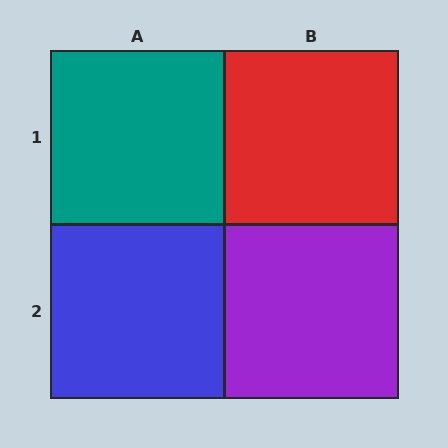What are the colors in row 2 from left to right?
Blue, purple.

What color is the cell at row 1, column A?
Teal.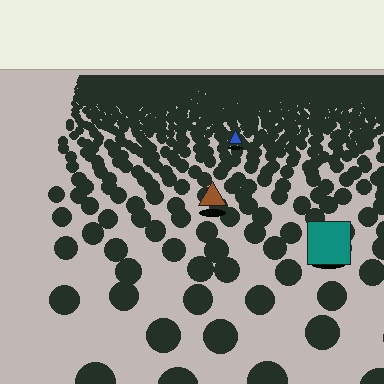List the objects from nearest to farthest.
From nearest to farthest: the teal square, the brown triangle, the blue triangle.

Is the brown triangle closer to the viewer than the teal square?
No. The teal square is closer — you can tell from the texture gradient: the ground texture is coarser near it.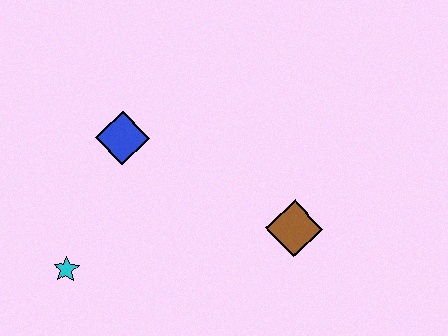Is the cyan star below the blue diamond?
Yes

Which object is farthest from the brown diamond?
The cyan star is farthest from the brown diamond.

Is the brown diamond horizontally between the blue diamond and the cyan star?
No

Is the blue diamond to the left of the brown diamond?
Yes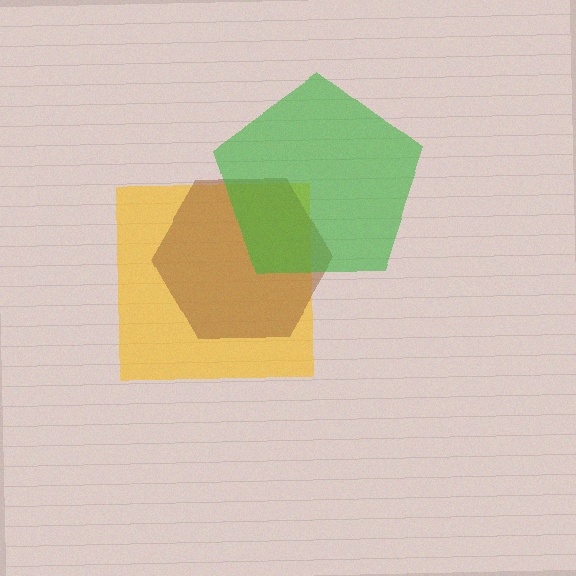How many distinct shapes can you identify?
There are 3 distinct shapes: a yellow square, a brown hexagon, a green pentagon.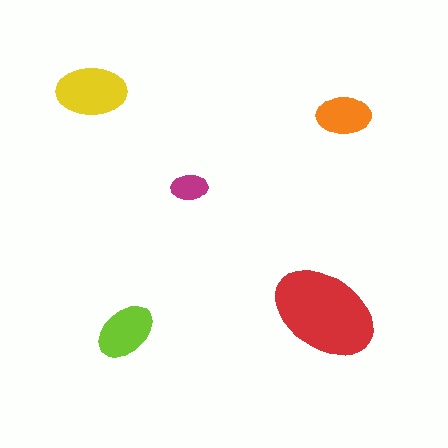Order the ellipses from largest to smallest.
the red one, the yellow one, the lime one, the orange one, the magenta one.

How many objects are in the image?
There are 5 objects in the image.